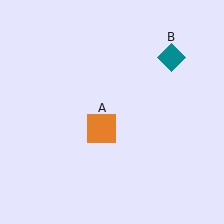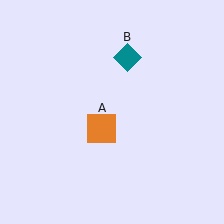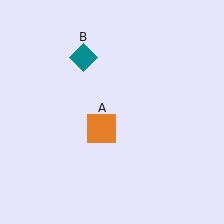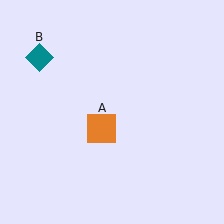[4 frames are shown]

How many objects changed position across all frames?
1 object changed position: teal diamond (object B).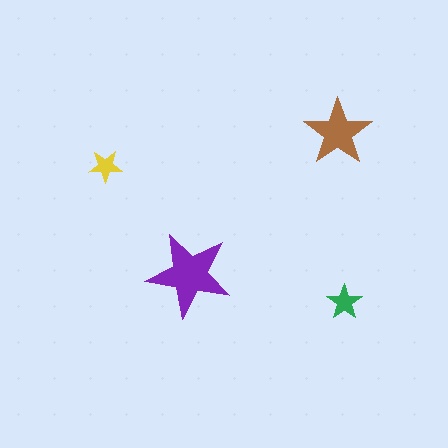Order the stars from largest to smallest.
the purple one, the brown one, the green one, the yellow one.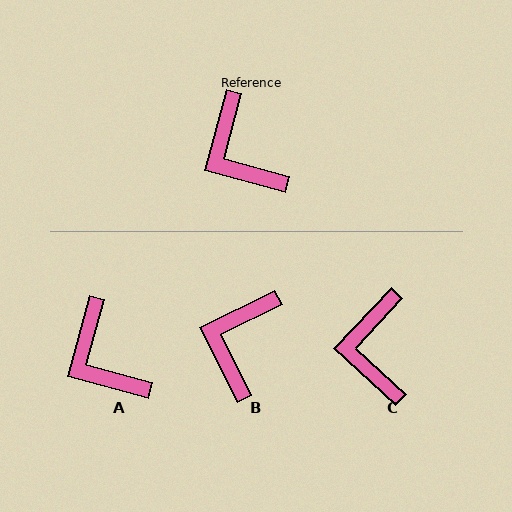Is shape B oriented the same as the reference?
No, it is off by about 48 degrees.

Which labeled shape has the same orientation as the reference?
A.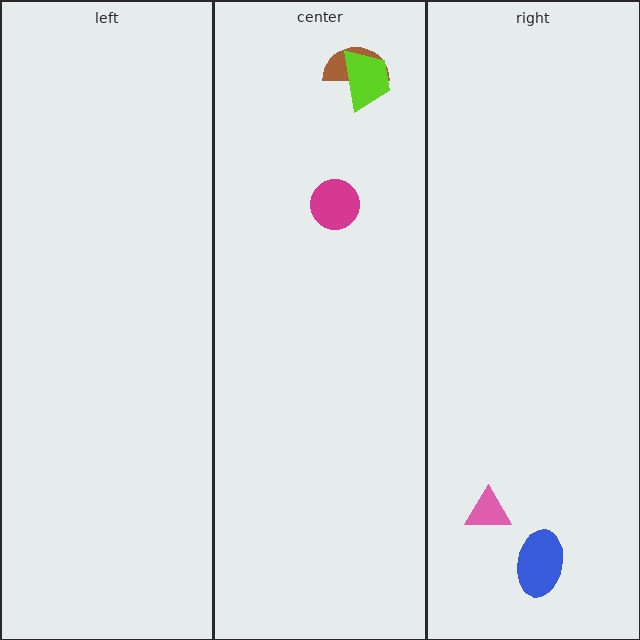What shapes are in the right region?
The blue ellipse, the pink triangle.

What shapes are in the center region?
The brown semicircle, the magenta circle, the lime trapezoid.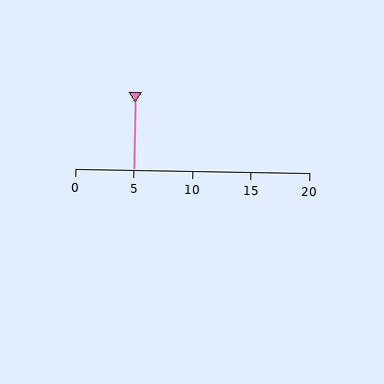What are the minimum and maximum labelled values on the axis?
The axis runs from 0 to 20.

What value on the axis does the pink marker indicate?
The marker indicates approximately 5.